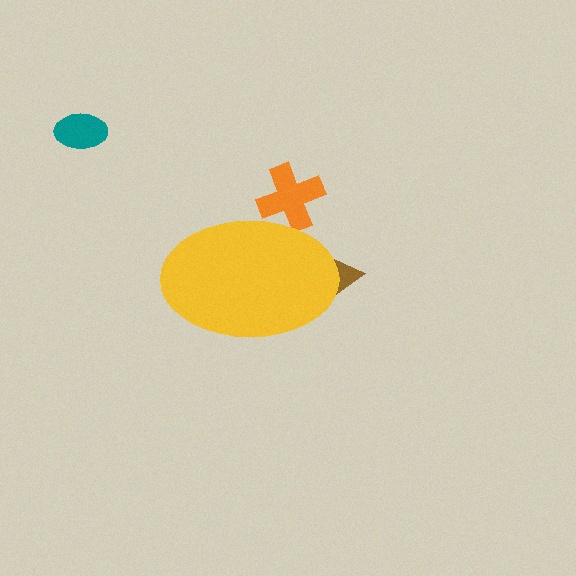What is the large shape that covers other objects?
A yellow ellipse.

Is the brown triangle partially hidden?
Yes, the brown triangle is partially hidden behind the yellow ellipse.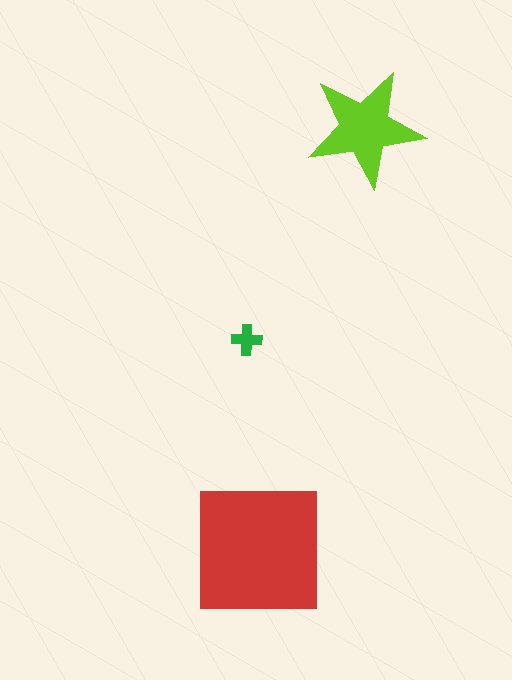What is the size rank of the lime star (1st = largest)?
2nd.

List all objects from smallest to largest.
The green cross, the lime star, the red square.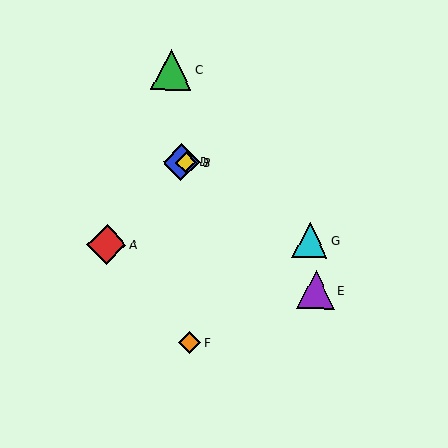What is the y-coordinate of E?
Object E is at y≈290.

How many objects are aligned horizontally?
2 objects (B, D) are aligned horizontally.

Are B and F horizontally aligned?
No, B is at y≈162 and F is at y≈342.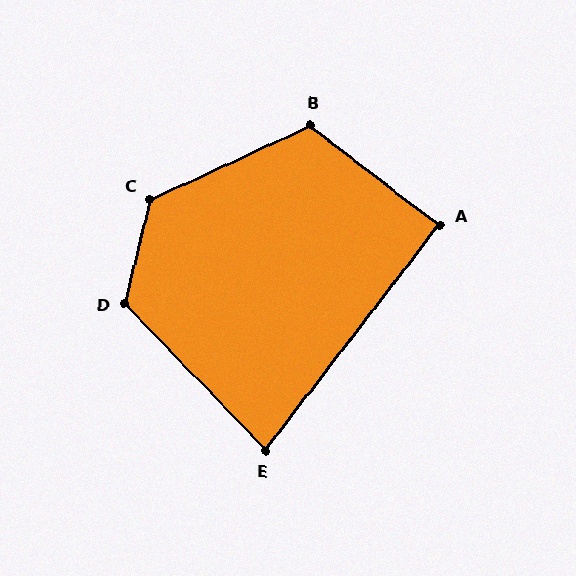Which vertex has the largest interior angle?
C, at approximately 128 degrees.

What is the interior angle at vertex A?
Approximately 90 degrees (approximately right).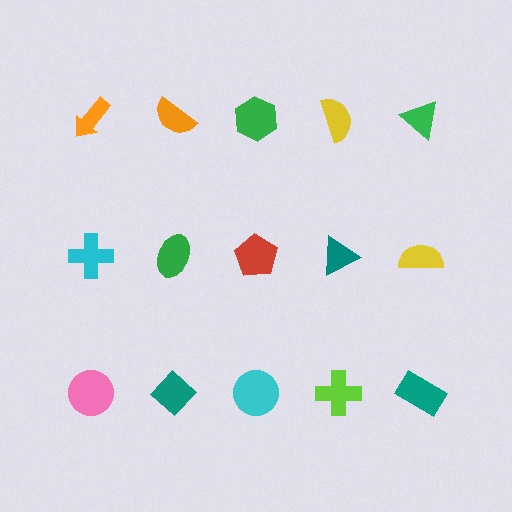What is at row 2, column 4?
A teal triangle.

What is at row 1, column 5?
A green triangle.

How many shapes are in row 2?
5 shapes.